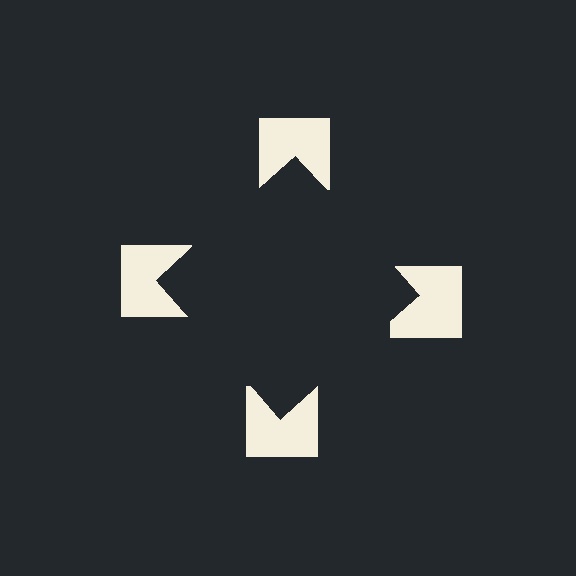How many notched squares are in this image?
There are 4 — one at each vertex of the illusory square.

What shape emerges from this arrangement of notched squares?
An illusory square — its edges are inferred from the aligned wedge cuts in the notched squares, not physically drawn.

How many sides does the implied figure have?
4 sides.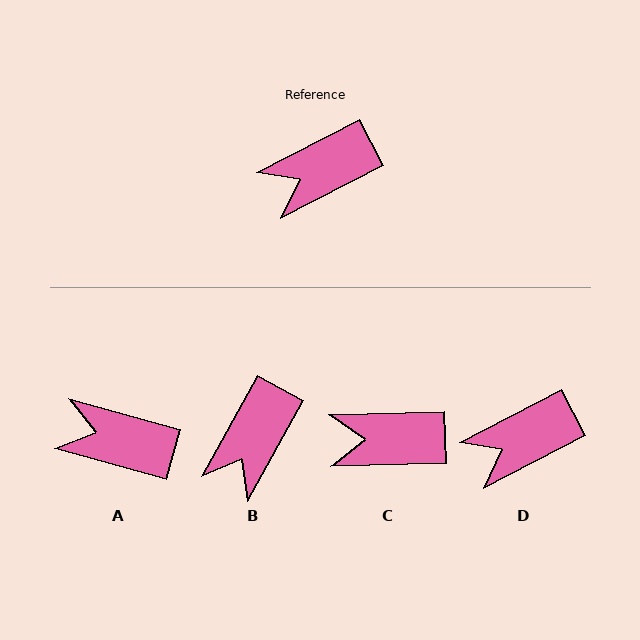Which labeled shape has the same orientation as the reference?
D.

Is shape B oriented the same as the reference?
No, it is off by about 33 degrees.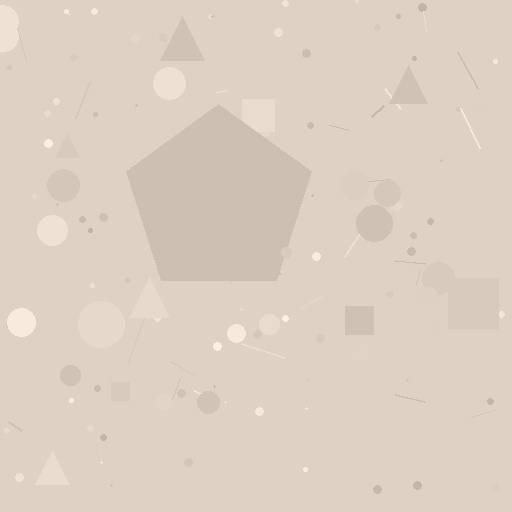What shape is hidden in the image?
A pentagon is hidden in the image.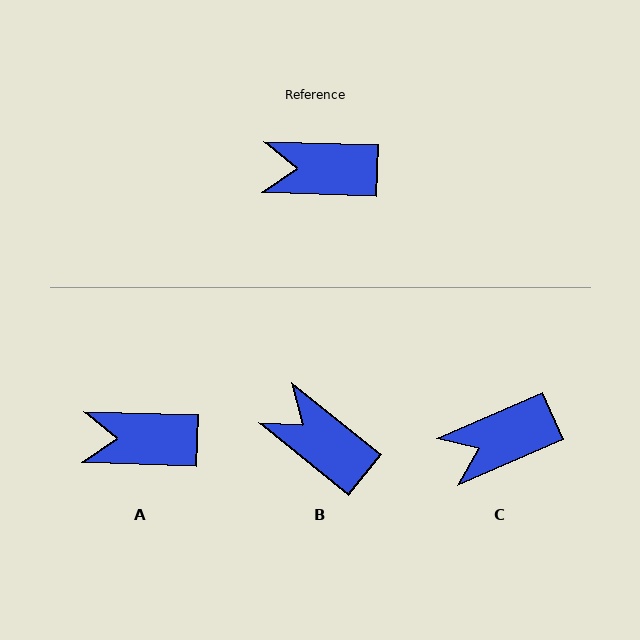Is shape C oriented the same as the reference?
No, it is off by about 25 degrees.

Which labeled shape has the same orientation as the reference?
A.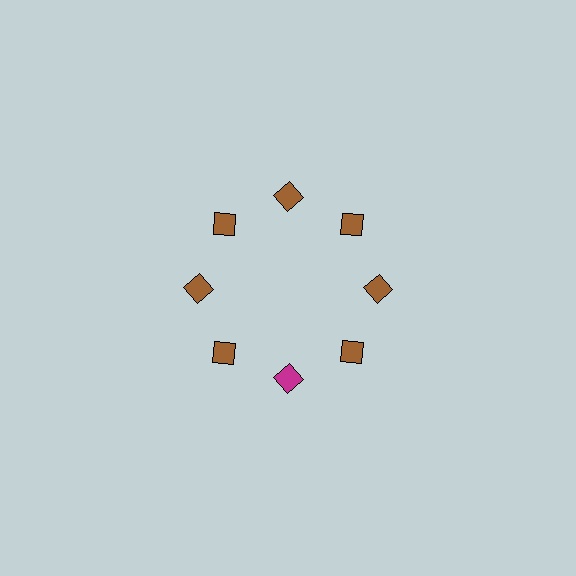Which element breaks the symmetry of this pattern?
The magenta diamond at roughly the 6 o'clock position breaks the symmetry. All other shapes are brown diamonds.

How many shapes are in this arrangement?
There are 8 shapes arranged in a ring pattern.